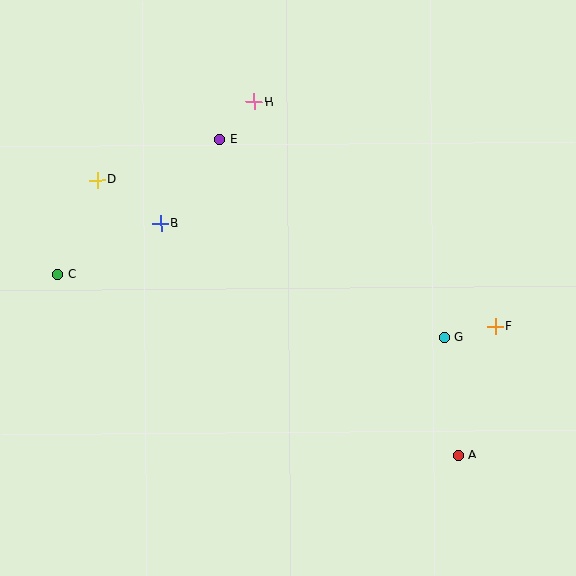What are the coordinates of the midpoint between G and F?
The midpoint between G and F is at (470, 332).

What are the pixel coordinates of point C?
Point C is at (58, 274).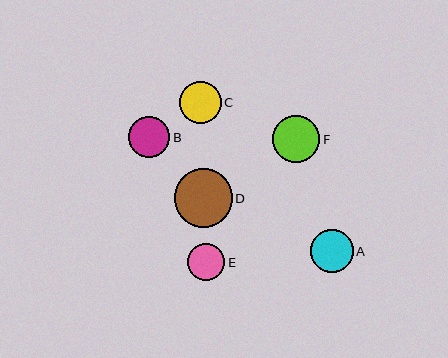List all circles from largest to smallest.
From largest to smallest: D, F, A, C, B, E.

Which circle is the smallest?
Circle E is the smallest with a size of approximately 37 pixels.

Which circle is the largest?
Circle D is the largest with a size of approximately 58 pixels.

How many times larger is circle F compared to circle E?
Circle F is approximately 1.3 times the size of circle E.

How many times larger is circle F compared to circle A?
Circle F is approximately 1.1 times the size of circle A.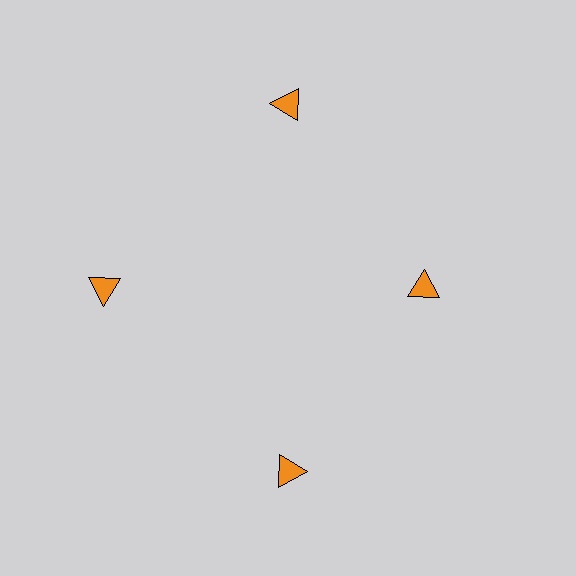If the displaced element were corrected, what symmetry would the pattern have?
It would have 4-fold rotational symmetry — the pattern would map onto itself every 90 degrees.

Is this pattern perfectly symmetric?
No. The 4 orange triangles are arranged in a ring, but one element near the 3 o'clock position is pulled inward toward the center, breaking the 4-fold rotational symmetry.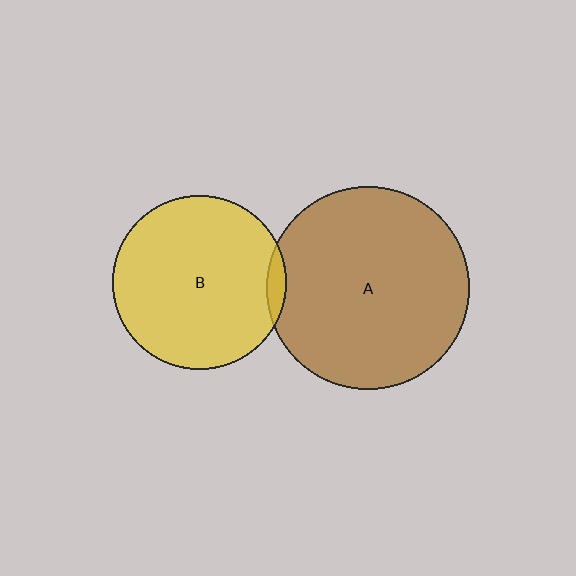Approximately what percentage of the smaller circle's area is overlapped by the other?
Approximately 5%.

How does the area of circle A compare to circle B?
Approximately 1.4 times.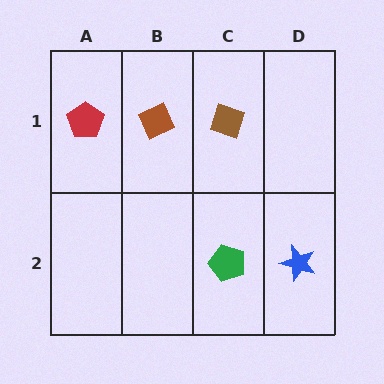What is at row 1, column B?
A brown diamond.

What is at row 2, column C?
A green pentagon.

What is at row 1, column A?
A red pentagon.